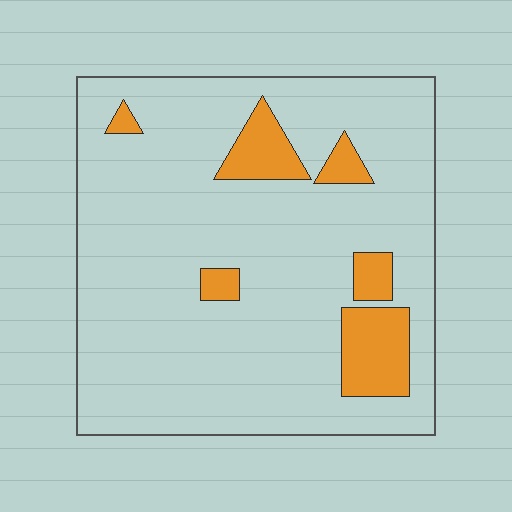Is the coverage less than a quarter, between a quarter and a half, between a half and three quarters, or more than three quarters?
Less than a quarter.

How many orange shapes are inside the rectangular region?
6.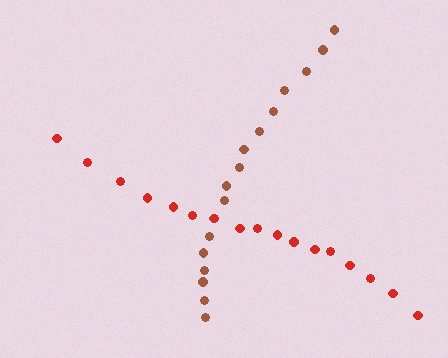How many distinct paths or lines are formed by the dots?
There are 2 distinct paths.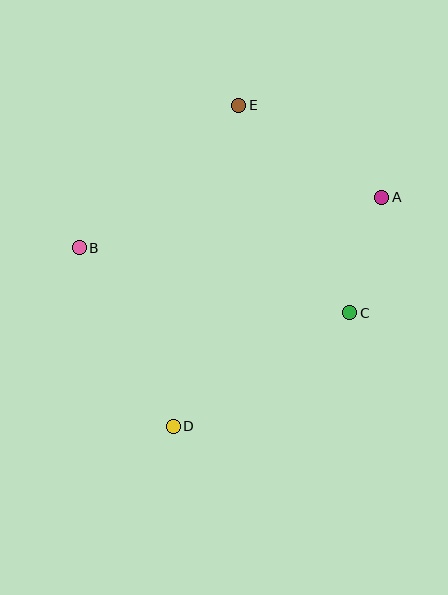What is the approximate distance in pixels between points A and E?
The distance between A and E is approximately 170 pixels.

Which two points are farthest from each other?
Points D and E are farthest from each other.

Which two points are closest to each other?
Points A and C are closest to each other.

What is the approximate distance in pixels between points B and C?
The distance between B and C is approximately 278 pixels.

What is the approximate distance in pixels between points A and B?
The distance between A and B is approximately 307 pixels.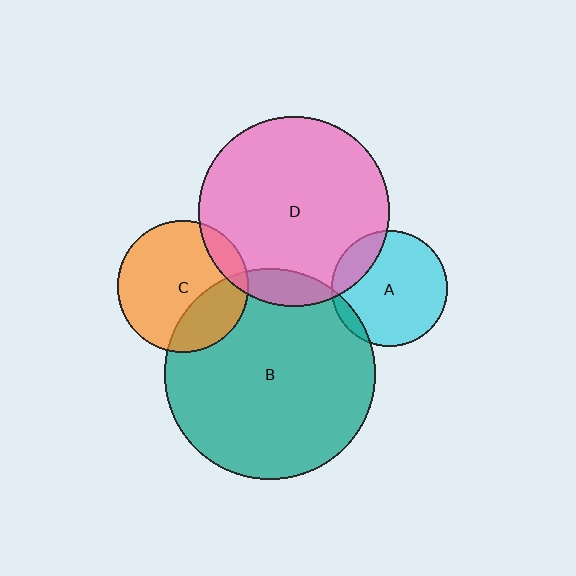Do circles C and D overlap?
Yes.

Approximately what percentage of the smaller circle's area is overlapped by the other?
Approximately 10%.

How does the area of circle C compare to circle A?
Approximately 1.3 times.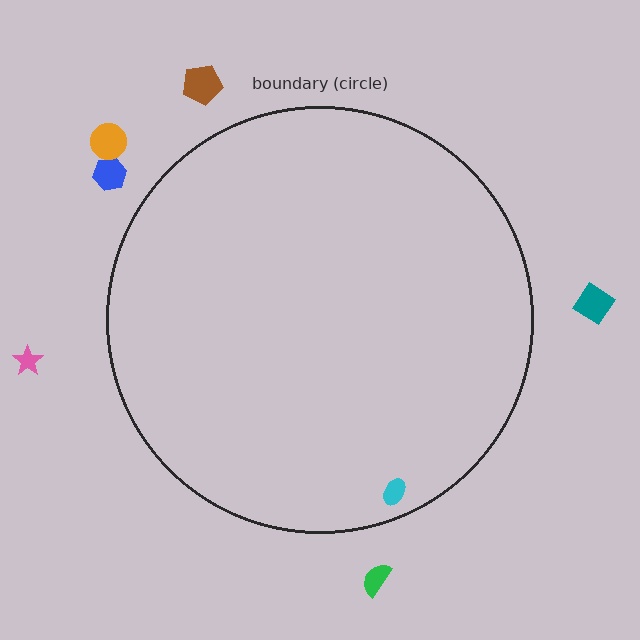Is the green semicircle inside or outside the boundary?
Outside.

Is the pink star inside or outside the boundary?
Outside.